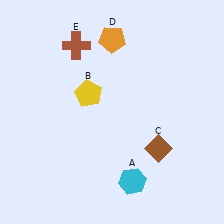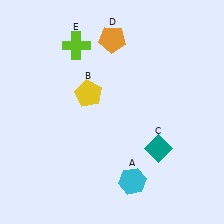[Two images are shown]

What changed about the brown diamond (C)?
In Image 1, C is brown. In Image 2, it changed to teal.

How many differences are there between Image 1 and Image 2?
There are 2 differences between the two images.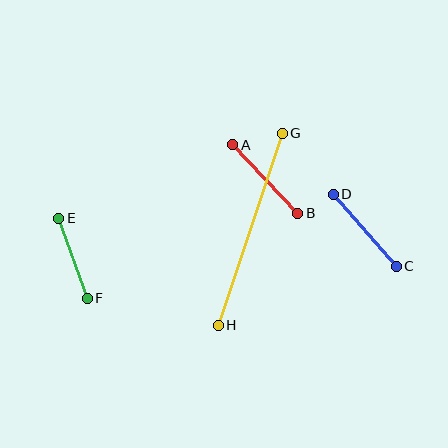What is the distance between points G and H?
The distance is approximately 202 pixels.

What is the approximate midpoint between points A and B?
The midpoint is at approximately (265, 179) pixels.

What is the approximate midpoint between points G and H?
The midpoint is at approximately (250, 229) pixels.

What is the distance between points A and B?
The distance is approximately 94 pixels.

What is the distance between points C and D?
The distance is approximately 96 pixels.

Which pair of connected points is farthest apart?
Points G and H are farthest apart.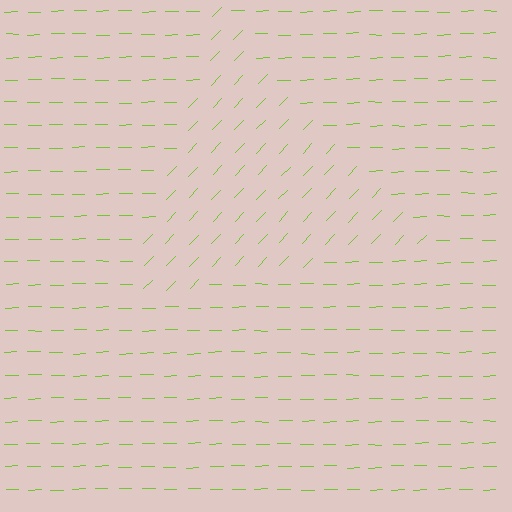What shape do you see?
I see a triangle.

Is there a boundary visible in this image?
Yes, there is a texture boundary formed by a change in line orientation.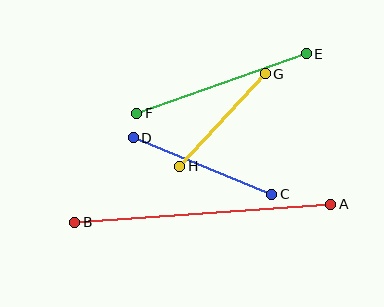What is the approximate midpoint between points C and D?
The midpoint is at approximately (202, 166) pixels.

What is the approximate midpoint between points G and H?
The midpoint is at approximately (222, 120) pixels.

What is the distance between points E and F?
The distance is approximately 180 pixels.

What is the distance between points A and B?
The distance is approximately 257 pixels.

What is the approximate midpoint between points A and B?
The midpoint is at approximately (203, 213) pixels.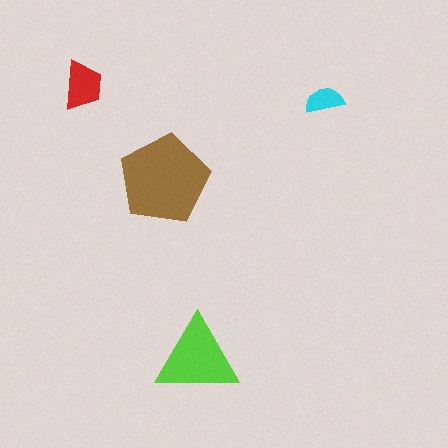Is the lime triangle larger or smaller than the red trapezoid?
Larger.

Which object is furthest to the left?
The red trapezoid is leftmost.